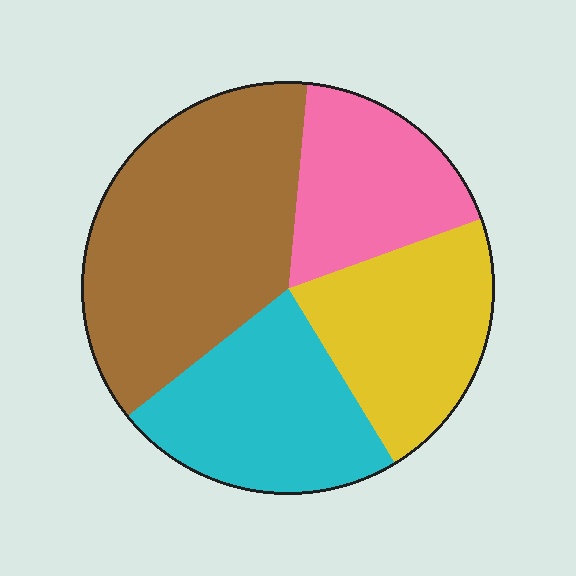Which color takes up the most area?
Brown, at roughly 35%.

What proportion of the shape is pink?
Pink covers 18% of the shape.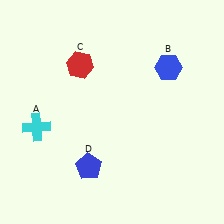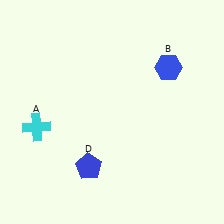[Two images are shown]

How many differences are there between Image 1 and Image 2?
There is 1 difference between the two images.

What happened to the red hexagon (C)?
The red hexagon (C) was removed in Image 2. It was in the top-left area of Image 1.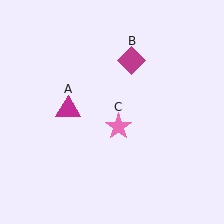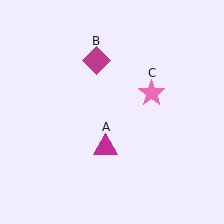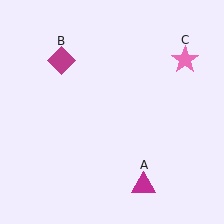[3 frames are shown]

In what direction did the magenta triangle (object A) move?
The magenta triangle (object A) moved down and to the right.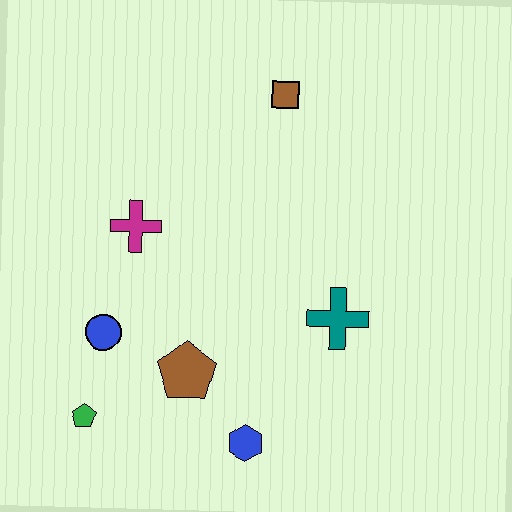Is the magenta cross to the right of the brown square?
No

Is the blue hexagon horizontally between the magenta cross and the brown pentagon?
No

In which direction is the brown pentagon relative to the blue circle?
The brown pentagon is to the right of the blue circle.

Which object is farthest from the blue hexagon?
The brown square is farthest from the blue hexagon.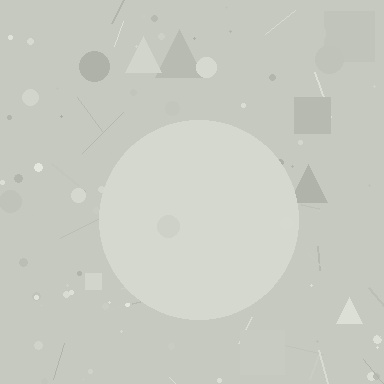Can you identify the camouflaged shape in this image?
The camouflaged shape is a circle.